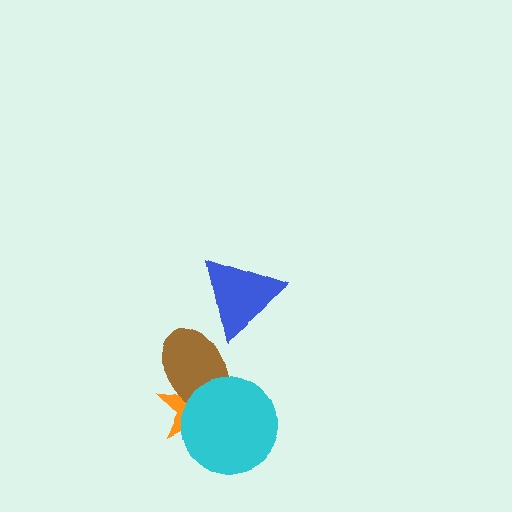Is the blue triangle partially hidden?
No, no other shape covers it.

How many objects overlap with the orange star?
2 objects overlap with the orange star.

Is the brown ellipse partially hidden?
Yes, it is partially covered by another shape.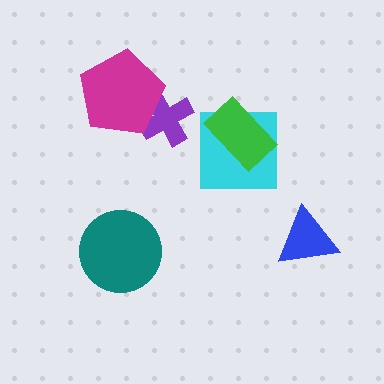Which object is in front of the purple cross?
The magenta pentagon is in front of the purple cross.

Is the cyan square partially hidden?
Yes, it is partially covered by another shape.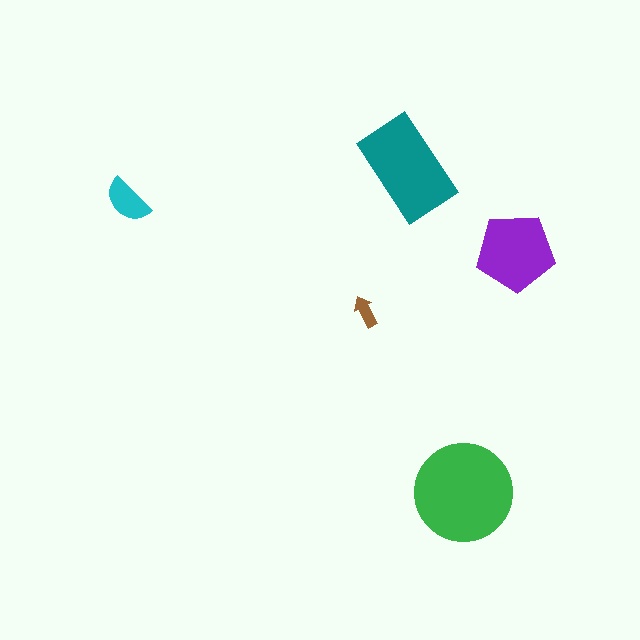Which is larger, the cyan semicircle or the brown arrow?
The cyan semicircle.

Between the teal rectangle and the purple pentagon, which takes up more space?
The teal rectangle.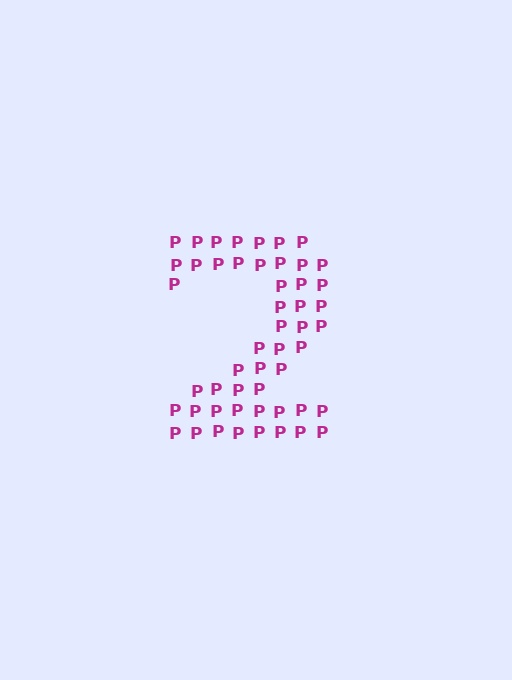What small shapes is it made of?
It is made of small letter P's.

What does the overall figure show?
The overall figure shows the digit 2.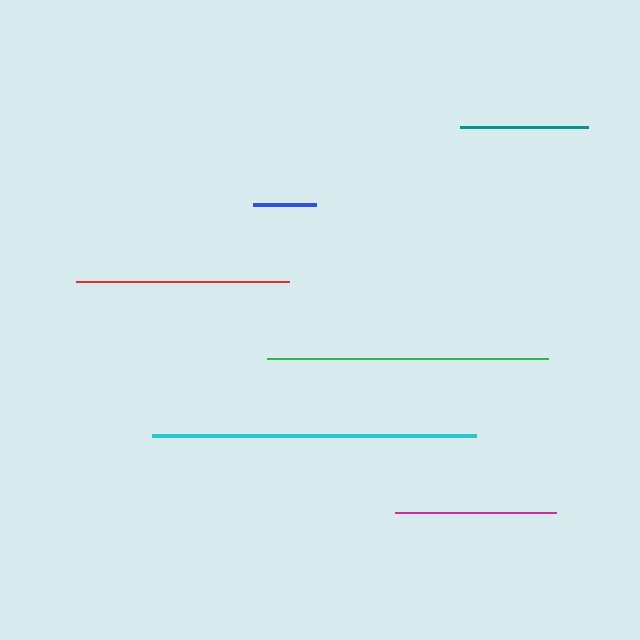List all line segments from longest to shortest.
From longest to shortest: cyan, green, red, magenta, teal, blue.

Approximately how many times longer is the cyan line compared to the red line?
The cyan line is approximately 1.5 times the length of the red line.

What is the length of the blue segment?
The blue segment is approximately 63 pixels long.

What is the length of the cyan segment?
The cyan segment is approximately 324 pixels long.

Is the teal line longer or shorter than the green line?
The green line is longer than the teal line.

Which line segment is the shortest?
The blue line is the shortest at approximately 63 pixels.